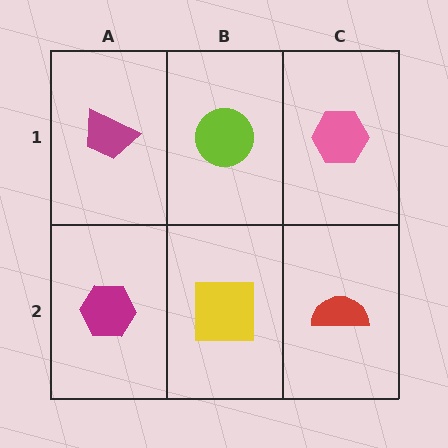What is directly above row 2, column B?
A lime circle.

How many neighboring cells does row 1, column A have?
2.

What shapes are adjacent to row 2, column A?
A magenta trapezoid (row 1, column A), a yellow square (row 2, column B).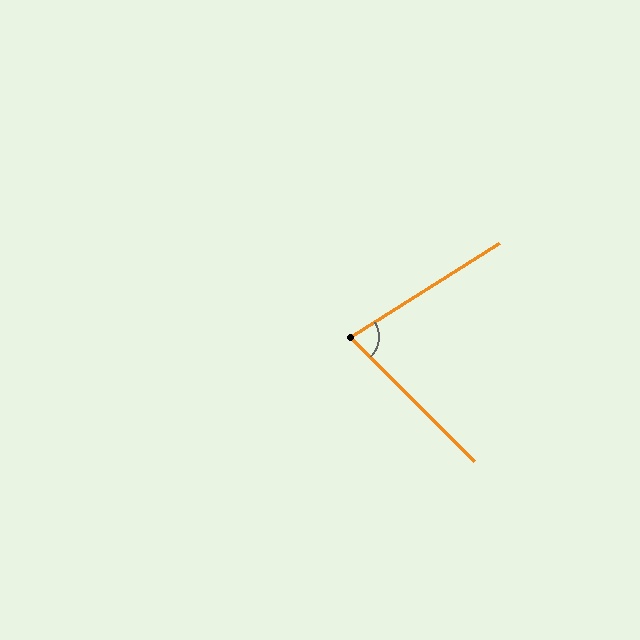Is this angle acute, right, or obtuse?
It is acute.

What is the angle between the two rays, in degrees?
Approximately 77 degrees.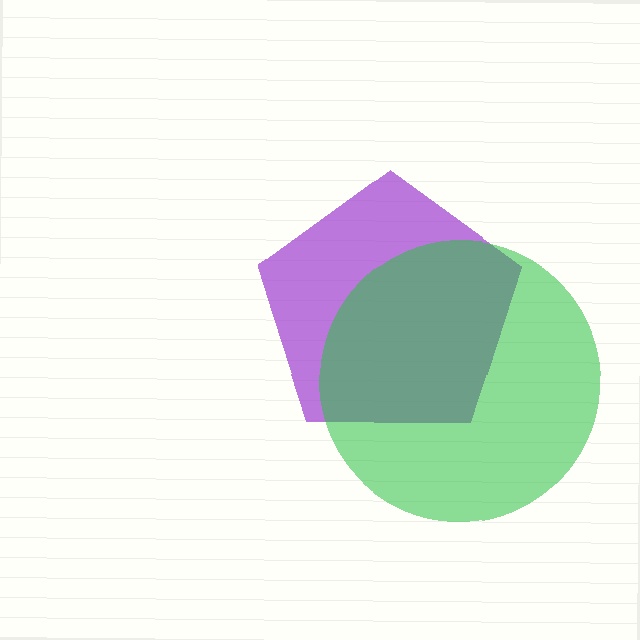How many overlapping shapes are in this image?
There are 2 overlapping shapes in the image.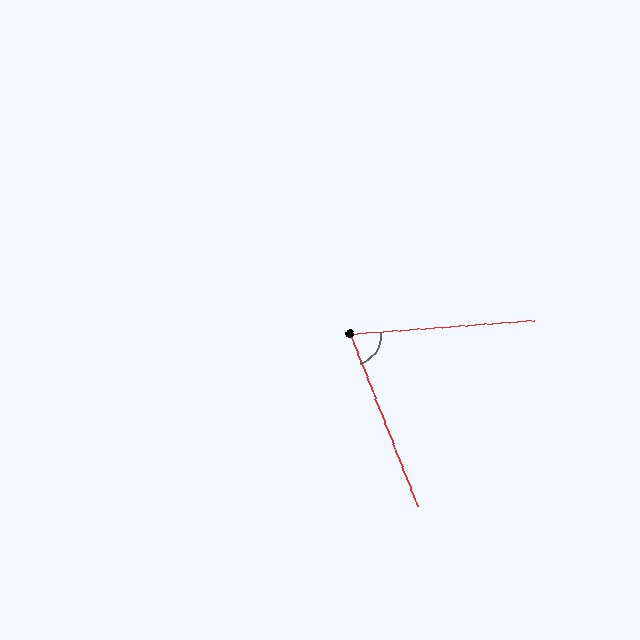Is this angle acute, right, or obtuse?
It is acute.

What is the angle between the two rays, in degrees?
Approximately 73 degrees.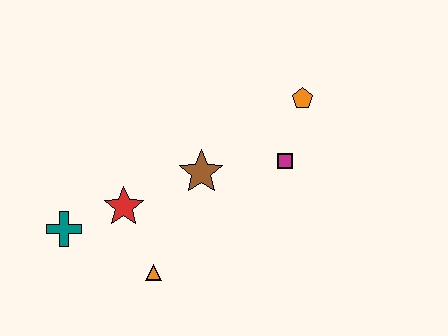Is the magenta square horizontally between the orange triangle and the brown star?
No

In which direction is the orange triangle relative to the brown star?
The orange triangle is below the brown star.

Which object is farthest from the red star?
The orange pentagon is farthest from the red star.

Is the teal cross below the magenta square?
Yes